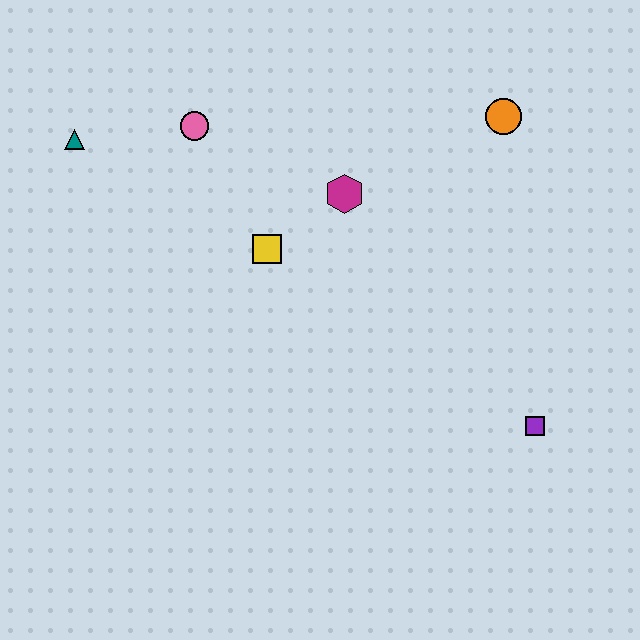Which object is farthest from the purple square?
The teal triangle is farthest from the purple square.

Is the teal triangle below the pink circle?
Yes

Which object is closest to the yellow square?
The magenta hexagon is closest to the yellow square.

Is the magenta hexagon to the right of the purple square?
No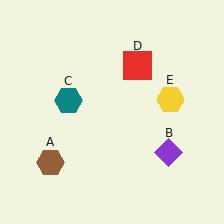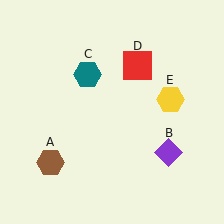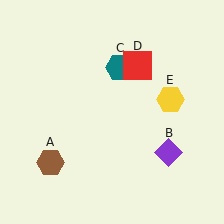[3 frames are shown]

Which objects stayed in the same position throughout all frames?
Brown hexagon (object A) and purple diamond (object B) and red square (object D) and yellow hexagon (object E) remained stationary.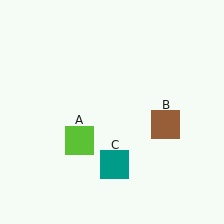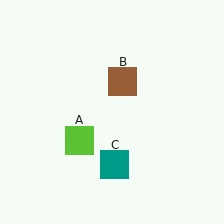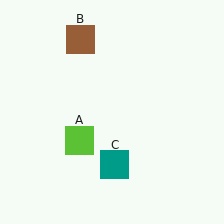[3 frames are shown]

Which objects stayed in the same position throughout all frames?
Lime square (object A) and teal square (object C) remained stationary.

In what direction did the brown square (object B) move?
The brown square (object B) moved up and to the left.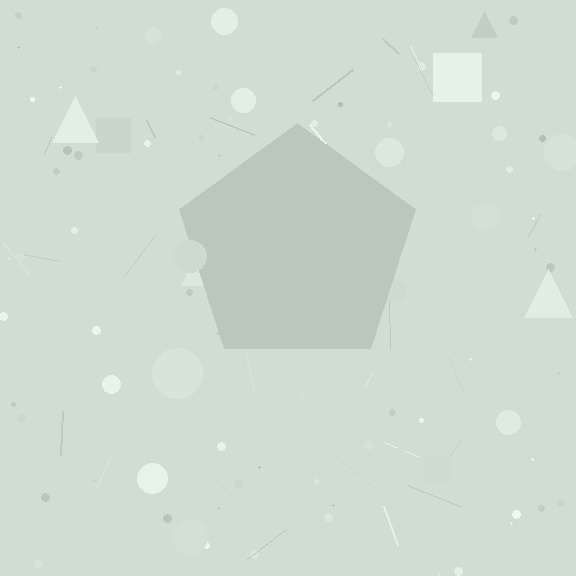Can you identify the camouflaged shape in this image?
The camouflaged shape is a pentagon.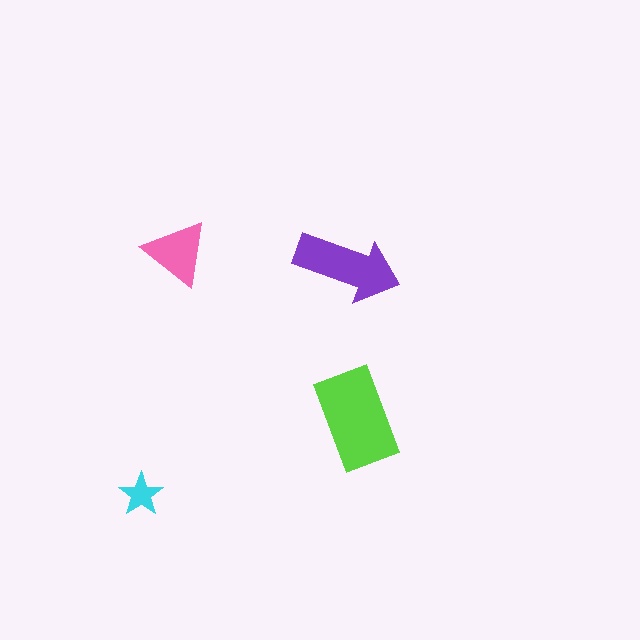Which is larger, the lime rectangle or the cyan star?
The lime rectangle.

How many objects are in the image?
There are 4 objects in the image.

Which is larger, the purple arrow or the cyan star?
The purple arrow.